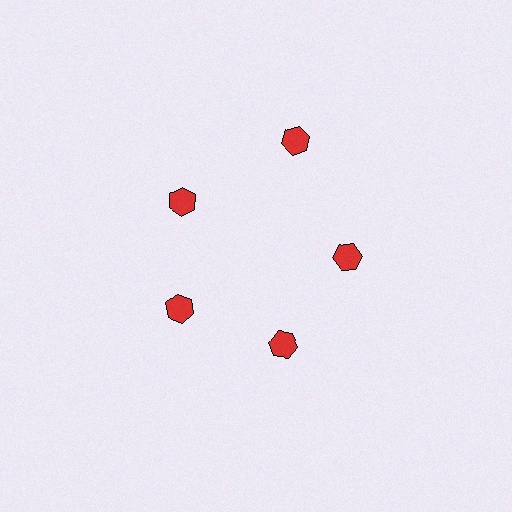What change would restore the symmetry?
The symmetry would be restored by moving it inward, back onto the ring so that all 5 hexagons sit at equal angles and equal distance from the center.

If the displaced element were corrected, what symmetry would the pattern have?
It would have 5-fold rotational symmetry — the pattern would map onto itself every 72 degrees.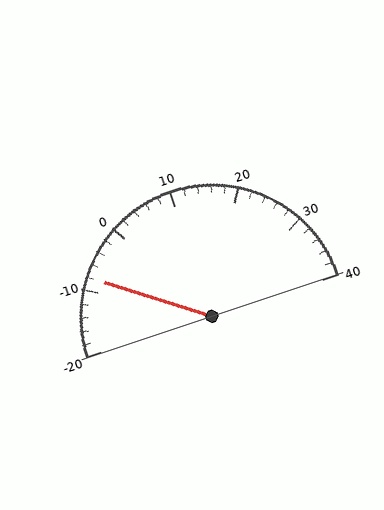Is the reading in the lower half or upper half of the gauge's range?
The reading is in the lower half of the range (-20 to 40).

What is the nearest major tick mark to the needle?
The nearest major tick mark is -10.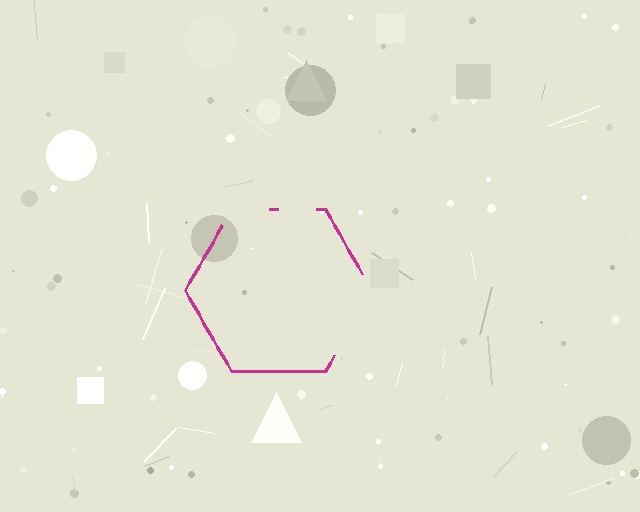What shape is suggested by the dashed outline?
The dashed outline suggests a hexagon.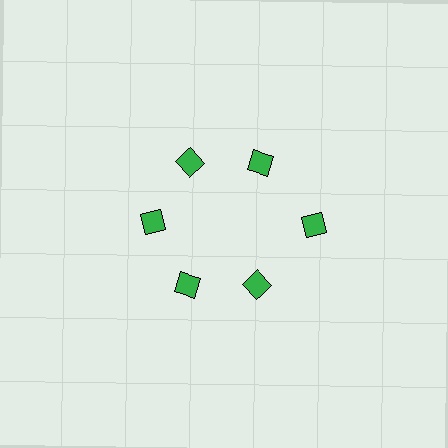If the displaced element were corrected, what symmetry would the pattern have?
It would have 6-fold rotational symmetry — the pattern would map onto itself every 60 degrees.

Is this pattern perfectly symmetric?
No. The 6 green diamonds are arranged in a ring, but one element near the 3 o'clock position is pushed outward from the center, breaking the 6-fold rotational symmetry.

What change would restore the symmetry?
The symmetry would be restored by moving it inward, back onto the ring so that all 6 diamonds sit at equal angles and equal distance from the center.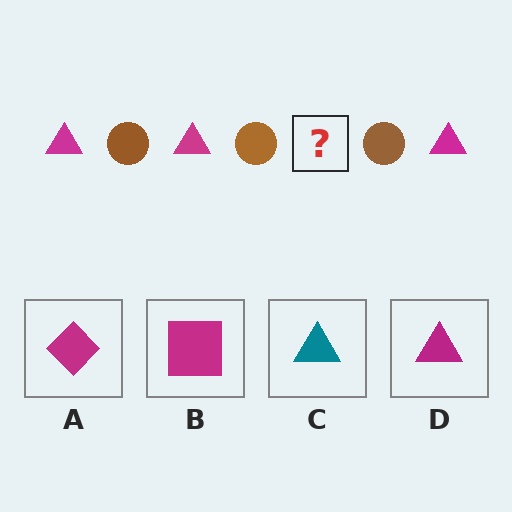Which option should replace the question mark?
Option D.